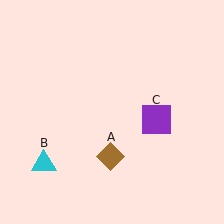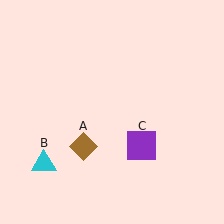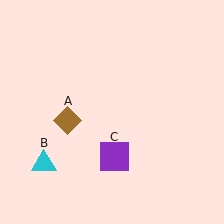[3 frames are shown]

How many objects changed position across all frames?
2 objects changed position: brown diamond (object A), purple square (object C).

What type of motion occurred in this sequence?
The brown diamond (object A), purple square (object C) rotated clockwise around the center of the scene.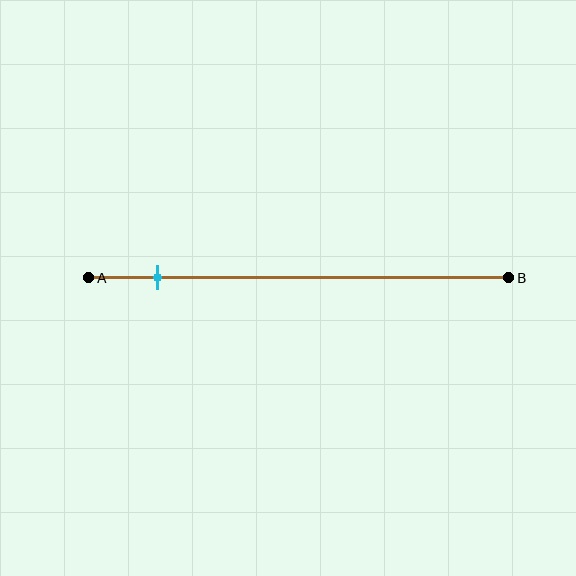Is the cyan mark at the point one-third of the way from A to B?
No, the mark is at about 15% from A, not at the 33% one-third point.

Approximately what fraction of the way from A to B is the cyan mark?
The cyan mark is approximately 15% of the way from A to B.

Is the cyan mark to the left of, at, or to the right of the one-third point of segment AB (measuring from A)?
The cyan mark is to the left of the one-third point of segment AB.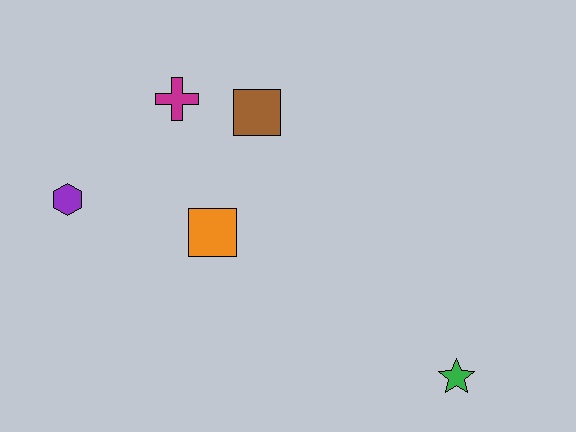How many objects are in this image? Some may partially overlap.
There are 5 objects.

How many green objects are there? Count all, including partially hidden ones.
There is 1 green object.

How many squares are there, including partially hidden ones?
There are 2 squares.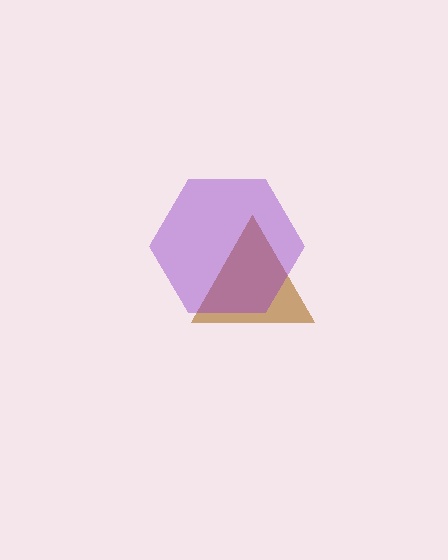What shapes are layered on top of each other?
The layered shapes are: a brown triangle, a purple hexagon.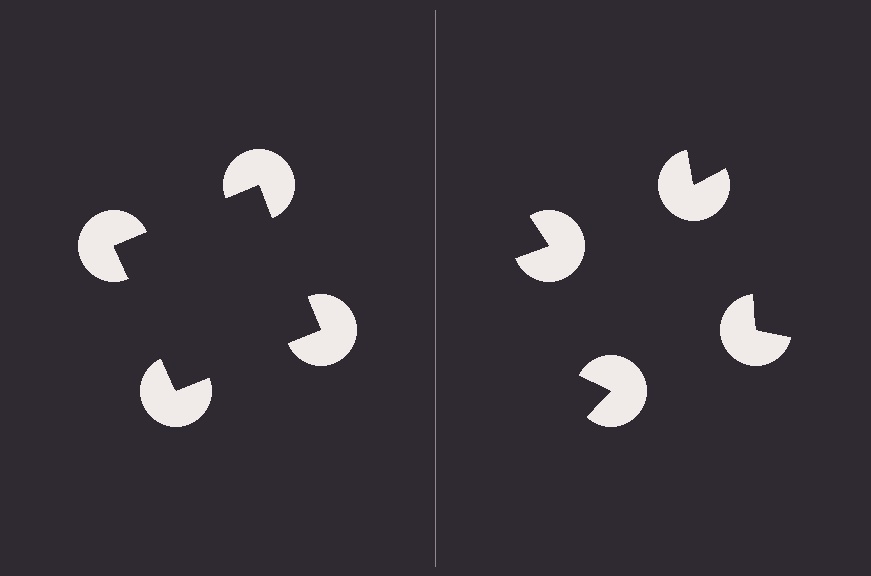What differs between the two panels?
The pac-man discs are positioned identically on both sides; only the wedge orientations differ. On the left they align to a square; on the right they are misaligned.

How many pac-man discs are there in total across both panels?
8 — 4 on each side.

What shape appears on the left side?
An illusory square.